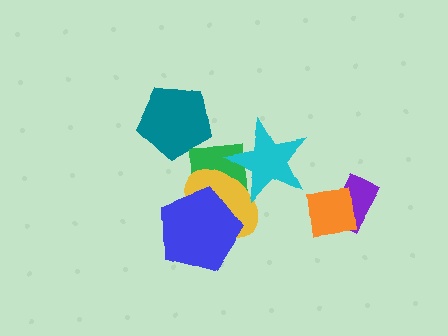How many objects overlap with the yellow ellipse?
3 objects overlap with the yellow ellipse.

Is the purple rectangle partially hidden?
Yes, it is partially covered by another shape.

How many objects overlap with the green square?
3 objects overlap with the green square.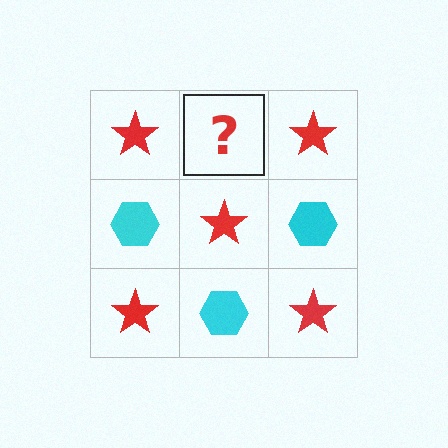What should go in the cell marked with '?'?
The missing cell should contain a cyan hexagon.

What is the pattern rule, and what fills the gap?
The rule is that it alternates red star and cyan hexagon in a checkerboard pattern. The gap should be filled with a cyan hexagon.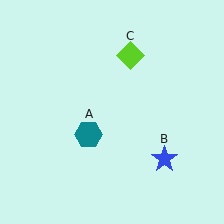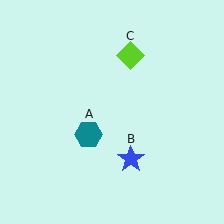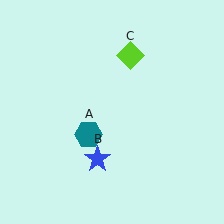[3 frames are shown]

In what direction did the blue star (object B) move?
The blue star (object B) moved left.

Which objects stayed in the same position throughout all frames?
Teal hexagon (object A) and lime diamond (object C) remained stationary.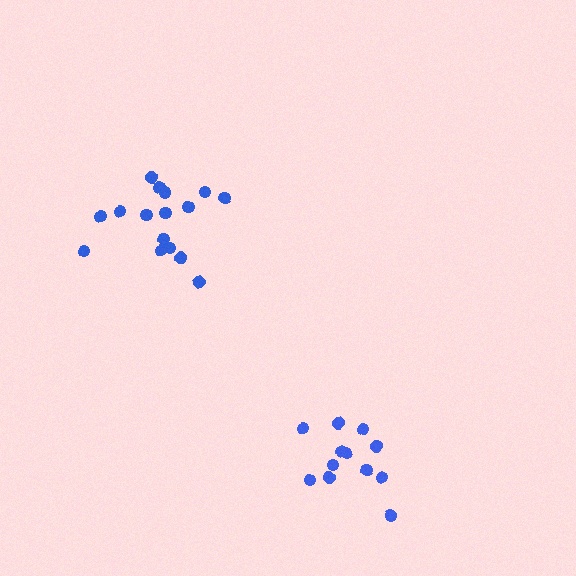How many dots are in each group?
Group 1: 16 dots, Group 2: 12 dots (28 total).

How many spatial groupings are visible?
There are 2 spatial groupings.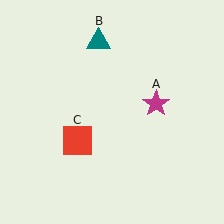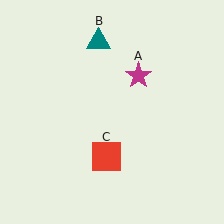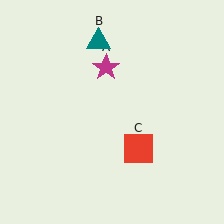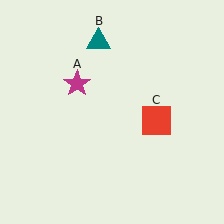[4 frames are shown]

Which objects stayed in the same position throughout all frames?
Teal triangle (object B) remained stationary.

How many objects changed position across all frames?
2 objects changed position: magenta star (object A), red square (object C).